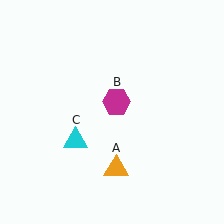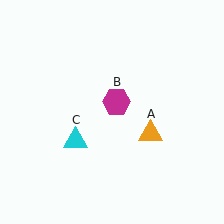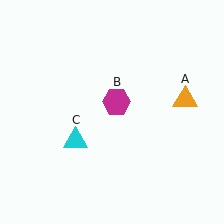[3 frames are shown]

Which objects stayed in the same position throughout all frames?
Magenta hexagon (object B) and cyan triangle (object C) remained stationary.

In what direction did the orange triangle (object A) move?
The orange triangle (object A) moved up and to the right.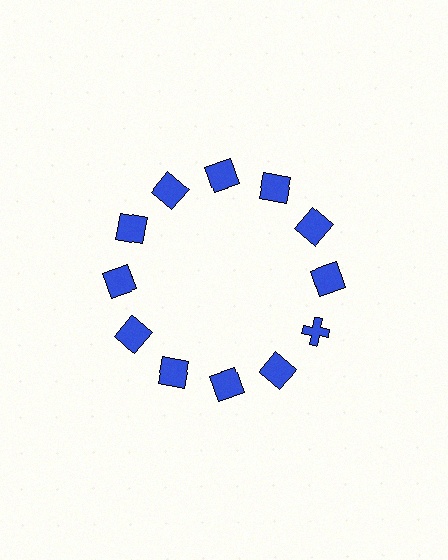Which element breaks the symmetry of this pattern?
The blue cross at roughly the 4 o'clock position breaks the symmetry. All other shapes are blue squares.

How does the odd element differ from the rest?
It has a different shape: cross instead of square.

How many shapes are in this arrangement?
There are 12 shapes arranged in a ring pattern.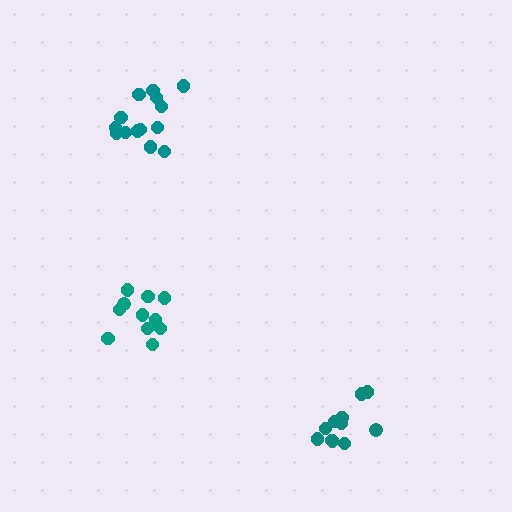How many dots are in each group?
Group 1: 12 dots, Group 2: 14 dots, Group 3: 11 dots (37 total).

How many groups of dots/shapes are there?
There are 3 groups.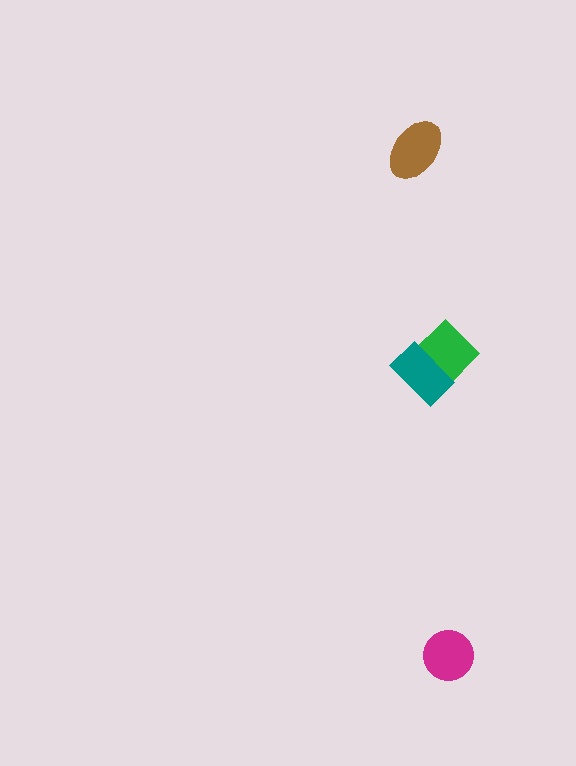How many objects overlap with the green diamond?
1 object overlaps with the green diamond.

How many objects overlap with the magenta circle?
0 objects overlap with the magenta circle.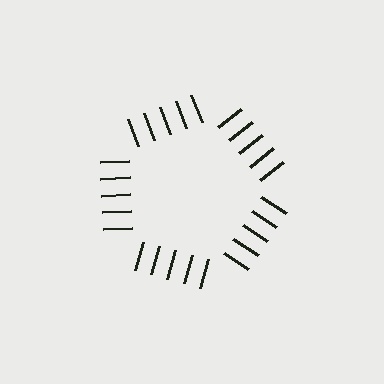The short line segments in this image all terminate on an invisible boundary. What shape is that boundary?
An illusory pentagon — the line segments terminate on its edges but no continuous stroke is drawn.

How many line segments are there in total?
25 — 5 along each of the 5 edges.